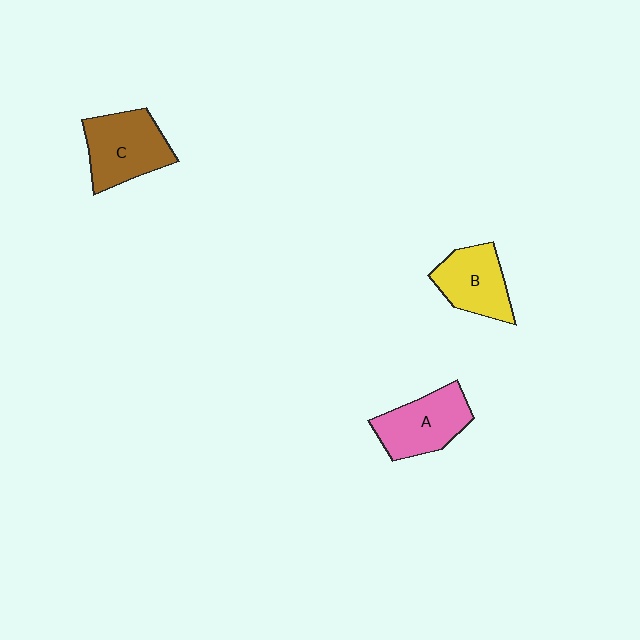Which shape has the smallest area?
Shape B (yellow).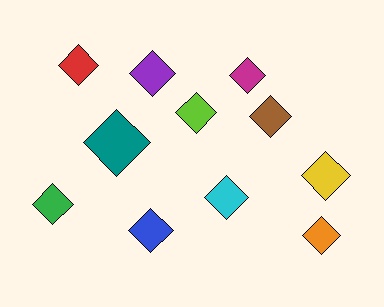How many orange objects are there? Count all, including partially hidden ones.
There is 1 orange object.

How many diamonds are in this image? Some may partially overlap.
There are 11 diamonds.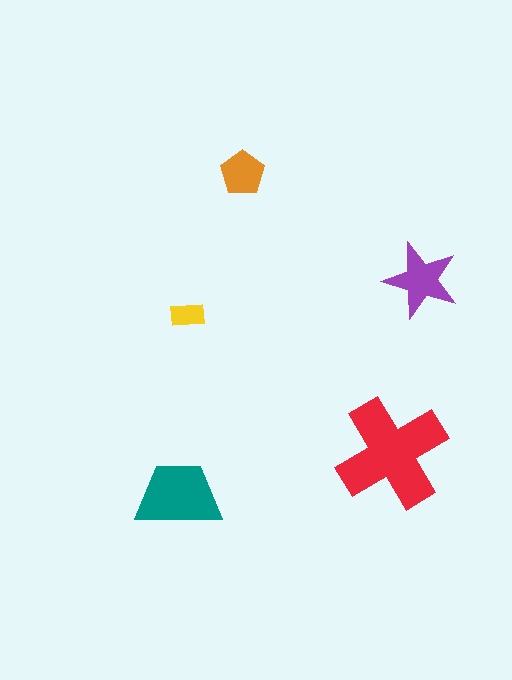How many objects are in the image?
There are 5 objects in the image.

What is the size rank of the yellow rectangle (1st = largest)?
5th.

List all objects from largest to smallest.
The red cross, the teal trapezoid, the purple star, the orange pentagon, the yellow rectangle.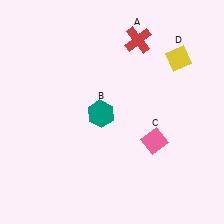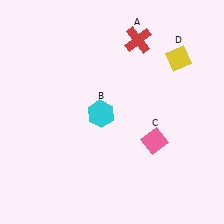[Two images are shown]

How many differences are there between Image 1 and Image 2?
There is 1 difference between the two images.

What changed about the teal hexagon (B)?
In Image 1, B is teal. In Image 2, it changed to cyan.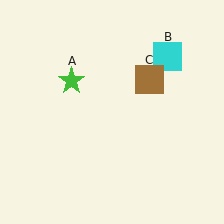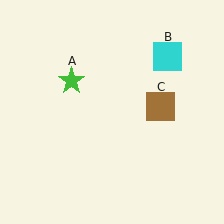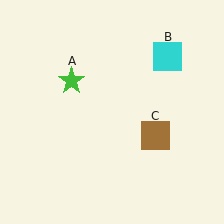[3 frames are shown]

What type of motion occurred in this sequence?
The brown square (object C) rotated clockwise around the center of the scene.